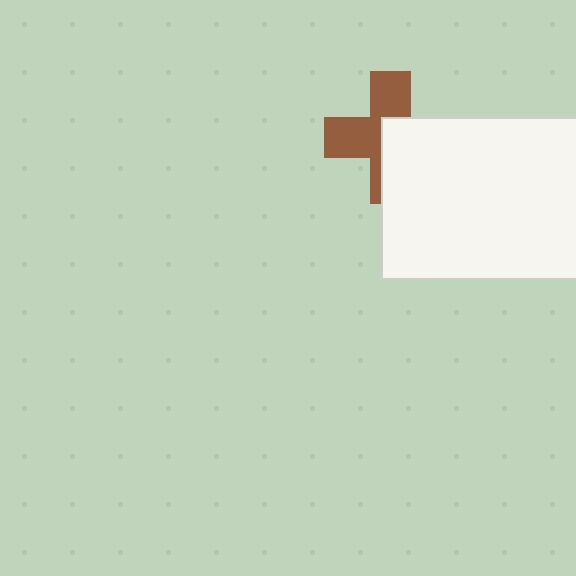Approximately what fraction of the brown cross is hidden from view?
Roughly 48% of the brown cross is hidden behind the white rectangle.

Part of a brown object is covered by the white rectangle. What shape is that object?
It is a cross.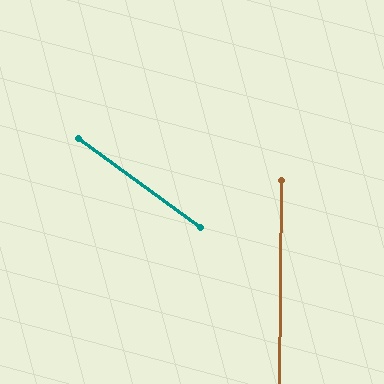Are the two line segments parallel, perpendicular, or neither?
Neither parallel nor perpendicular — they differ by about 54°.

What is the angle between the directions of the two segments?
Approximately 54 degrees.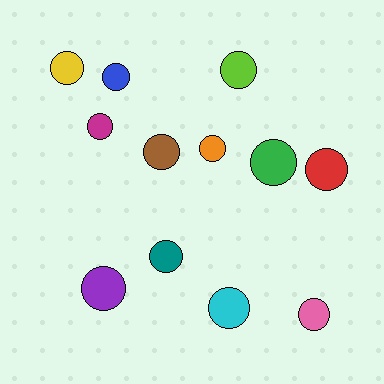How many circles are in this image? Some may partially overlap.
There are 12 circles.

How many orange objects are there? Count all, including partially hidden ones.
There is 1 orange object.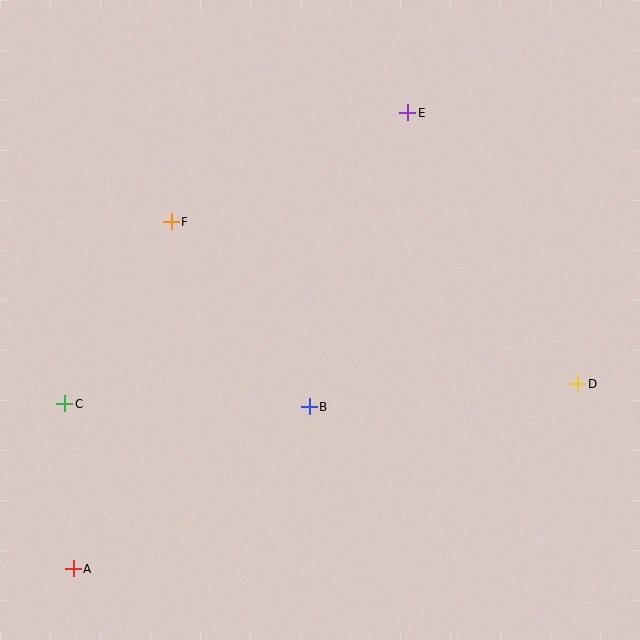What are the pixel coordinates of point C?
Point C is at (65, 404).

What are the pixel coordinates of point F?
Point F is at (171, 222).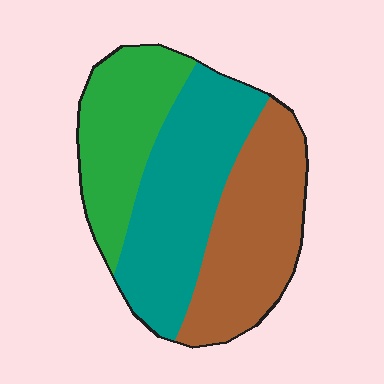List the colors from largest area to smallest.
From largest to smallest: teal, brown, green.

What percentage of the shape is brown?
Brown takes up between a quarter and a half of the shape.